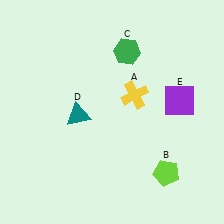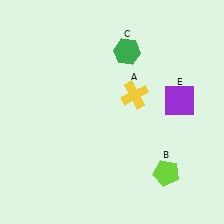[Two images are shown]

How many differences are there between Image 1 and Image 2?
There is 1 difference between the two images.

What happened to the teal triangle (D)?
The teal triangle (D) was removed in Image 2. It was in the bottom-left area of Image 1.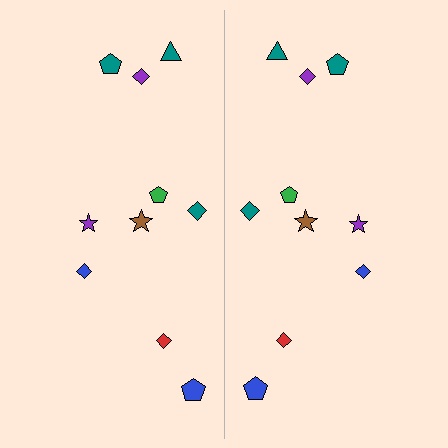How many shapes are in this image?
There are 20 shapes in this image.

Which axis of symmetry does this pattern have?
The pattern has a vertical axis of symmetry running through the center of the image.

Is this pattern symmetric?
Yes, this pattern has bilateral (reflection) symmetry.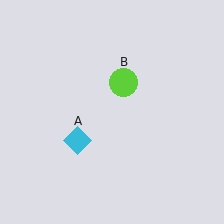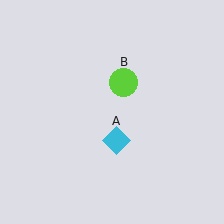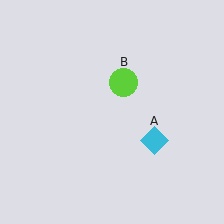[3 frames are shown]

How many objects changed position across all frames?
1 object changed position: cyan diamond (object A).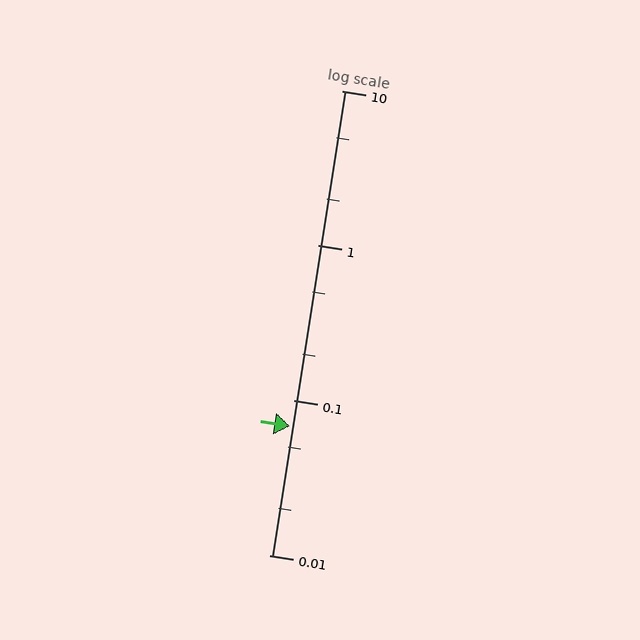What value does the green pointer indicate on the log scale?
The pointer indicates approximately 0.068.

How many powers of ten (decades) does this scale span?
The scale spans 3 decades, from 0.01 to 10.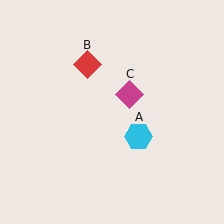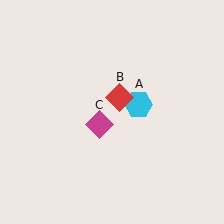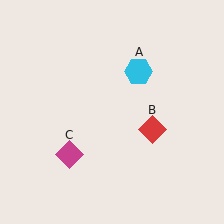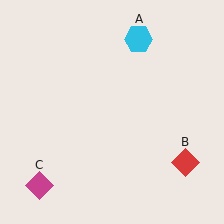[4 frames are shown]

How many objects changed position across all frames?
3 objects changed position: cyan hexagon (object A), red diamond (object B), magenta diamond (object C).